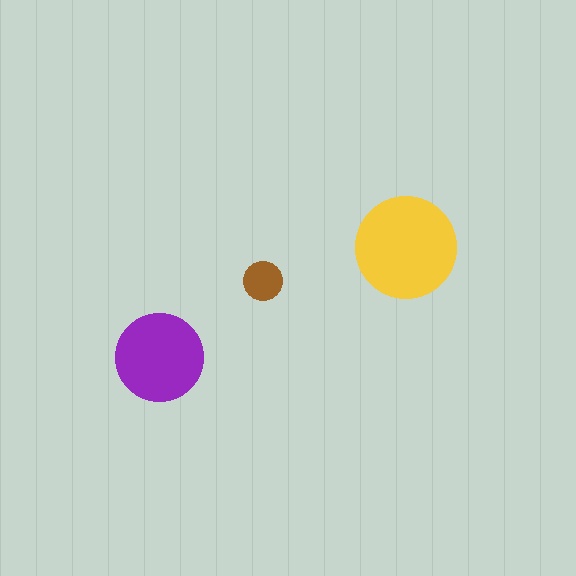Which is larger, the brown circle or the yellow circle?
The yellow one.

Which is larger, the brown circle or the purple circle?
The purple one.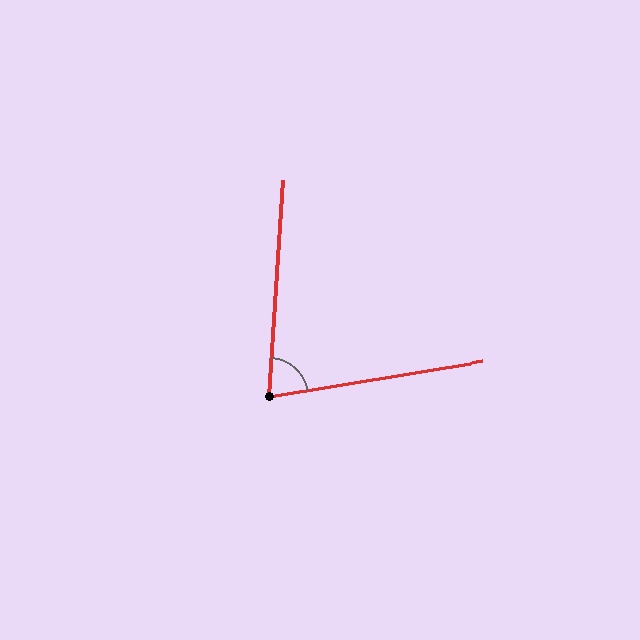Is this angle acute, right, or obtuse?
It is acute.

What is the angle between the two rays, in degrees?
Approximately 77 degrees.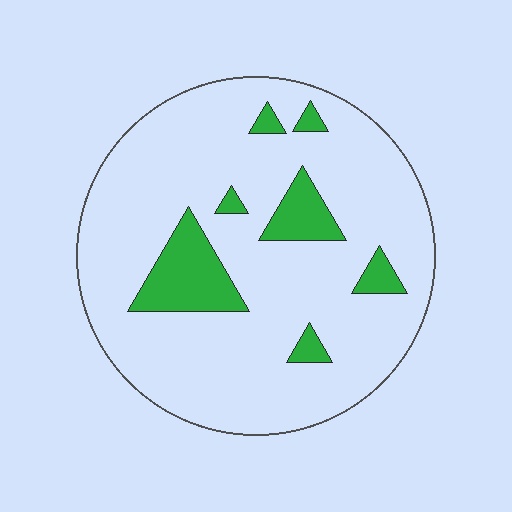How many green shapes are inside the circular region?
7.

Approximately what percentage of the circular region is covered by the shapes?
Approximately 15%.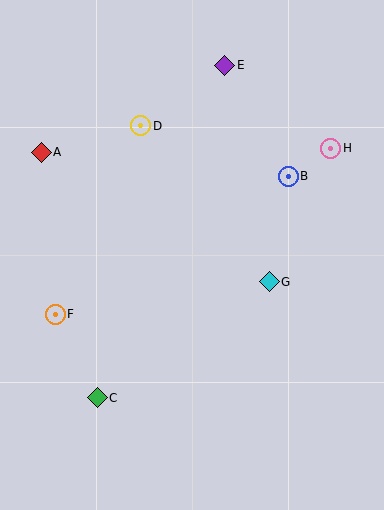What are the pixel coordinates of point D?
Point D is at (141, 126).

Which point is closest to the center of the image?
Point G at (269, 282) is closest to the center.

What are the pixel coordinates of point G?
Point G is at (269, 282).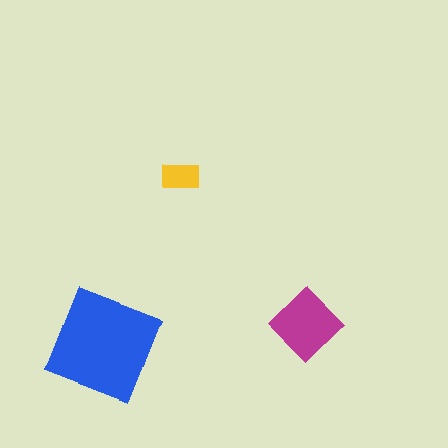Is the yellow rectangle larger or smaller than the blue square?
Smaller.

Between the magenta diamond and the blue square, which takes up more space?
The blue square.